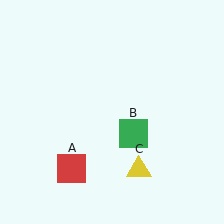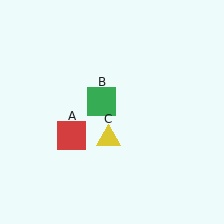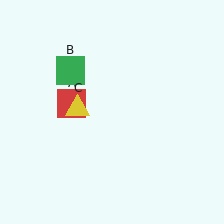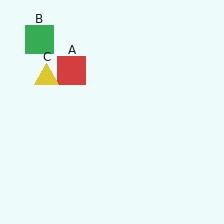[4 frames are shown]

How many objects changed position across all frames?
3 objects changed position: red square (object A), green square (object B), yellow triangle (object C).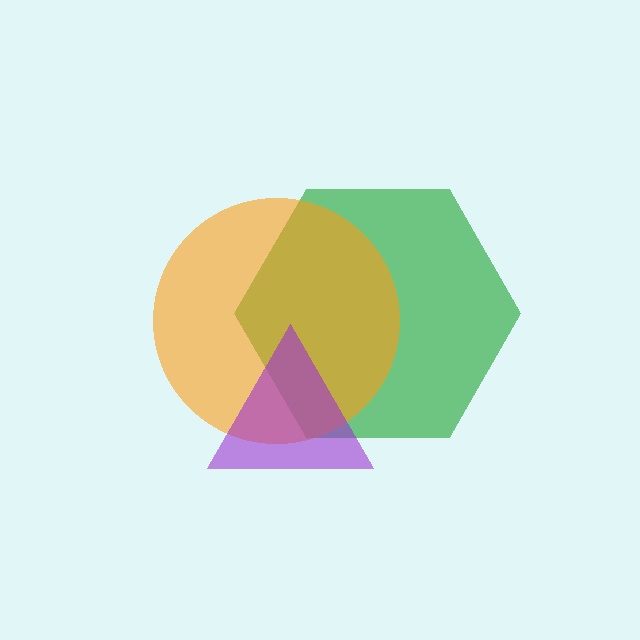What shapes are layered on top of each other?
The layered shapes are: a green hexagon, an orange circle, a purple triangle.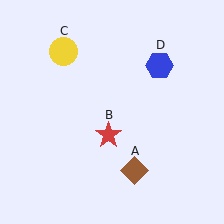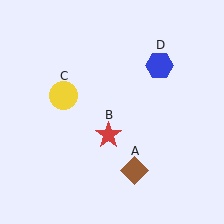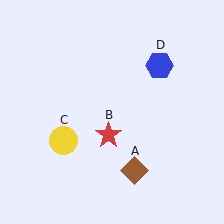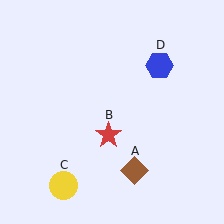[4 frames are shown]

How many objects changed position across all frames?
1 object changed position: yellow circle (object C).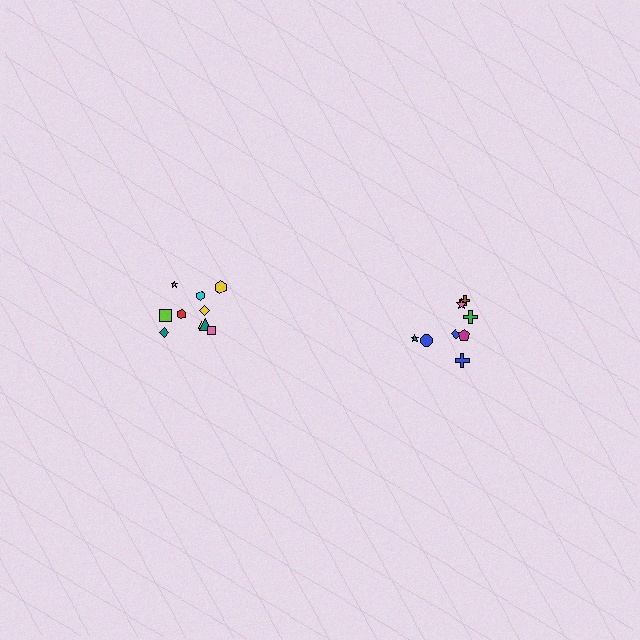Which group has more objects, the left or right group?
The left group.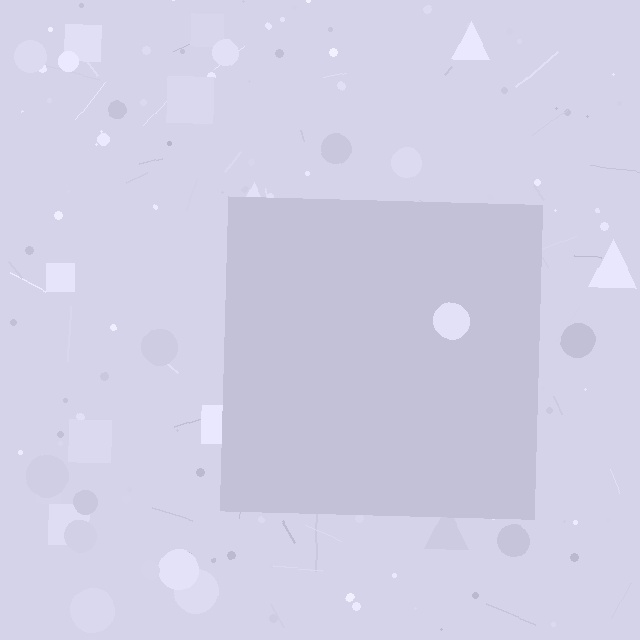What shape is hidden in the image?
A square is hidden in the image.